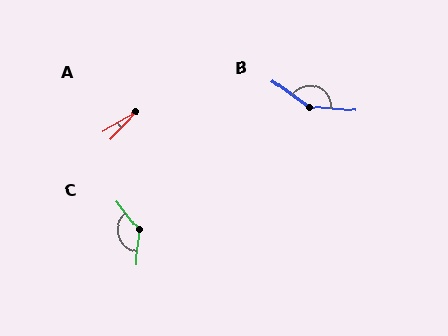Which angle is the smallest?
A, at approximately 15 degrees.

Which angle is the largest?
B, at approximately 150 degrees.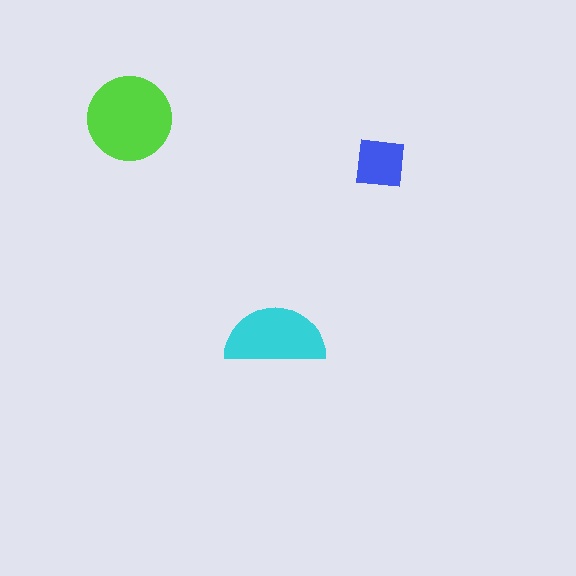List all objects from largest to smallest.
The lime circle, the cyan semicircle, the blue square.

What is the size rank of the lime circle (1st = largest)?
1st.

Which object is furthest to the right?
The blue square is rightmost.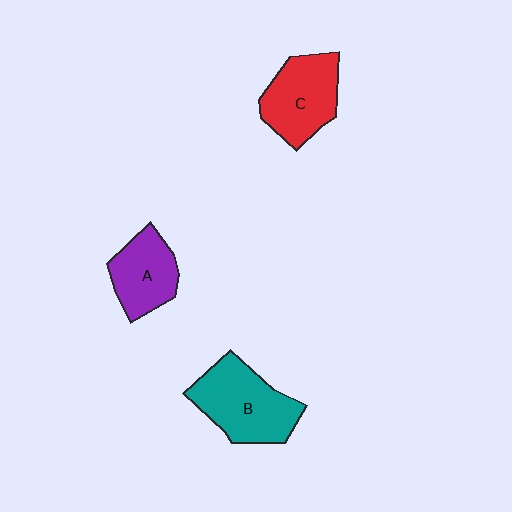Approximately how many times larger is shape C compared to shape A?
Approximately 1.2 times.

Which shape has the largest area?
Shape B (teal).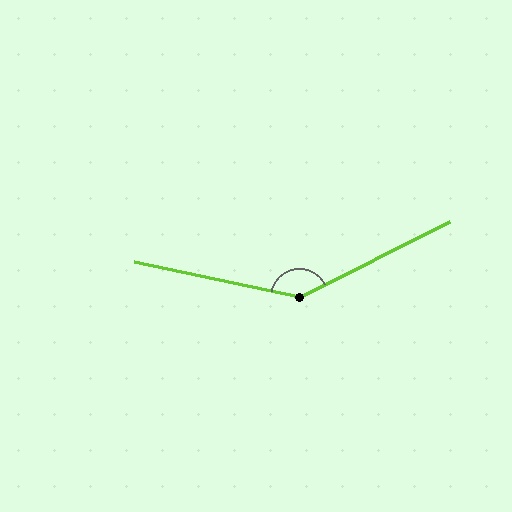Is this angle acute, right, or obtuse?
It is obtuse.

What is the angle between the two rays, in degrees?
Approximately 142 degrees.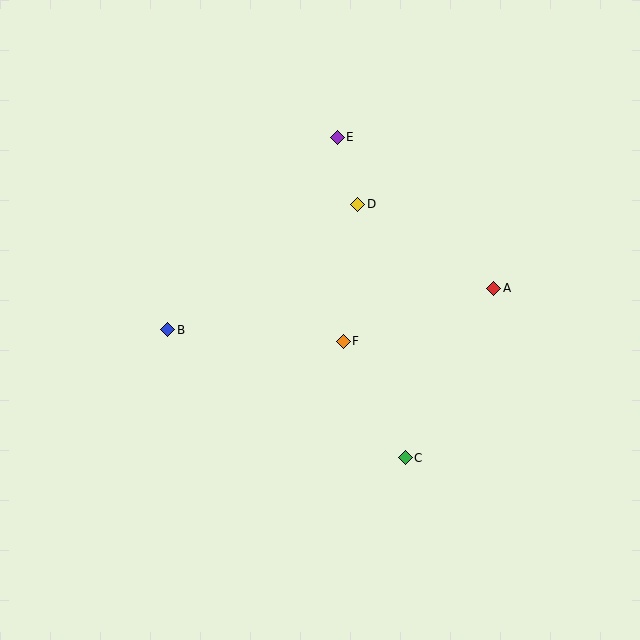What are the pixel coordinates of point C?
Point C is at (405, 458).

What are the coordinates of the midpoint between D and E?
The midpoint between D and E is at (348, 171).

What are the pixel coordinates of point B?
Point B is at (168, 330).